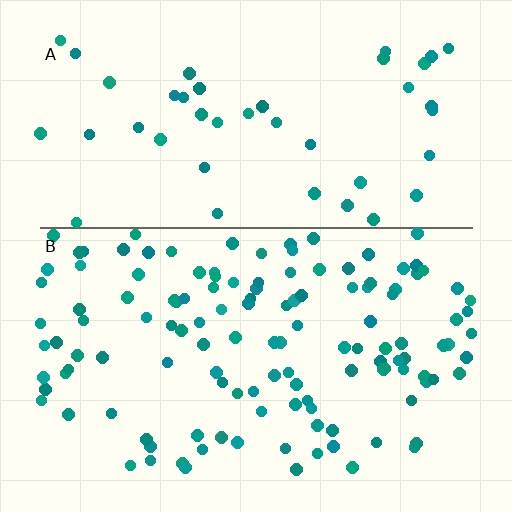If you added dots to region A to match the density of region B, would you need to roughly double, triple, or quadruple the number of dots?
Approximately triple.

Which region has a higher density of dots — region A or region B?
B (the bottom).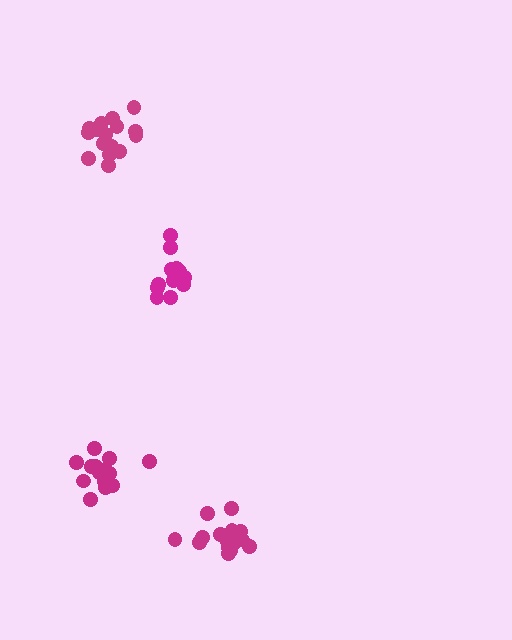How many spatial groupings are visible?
There are 4 spatial groupings.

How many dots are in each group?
Group 1: 16 dots, Group 2: 14 dots, Group 3: 16 dots, Group 4: 16 dots (62 total).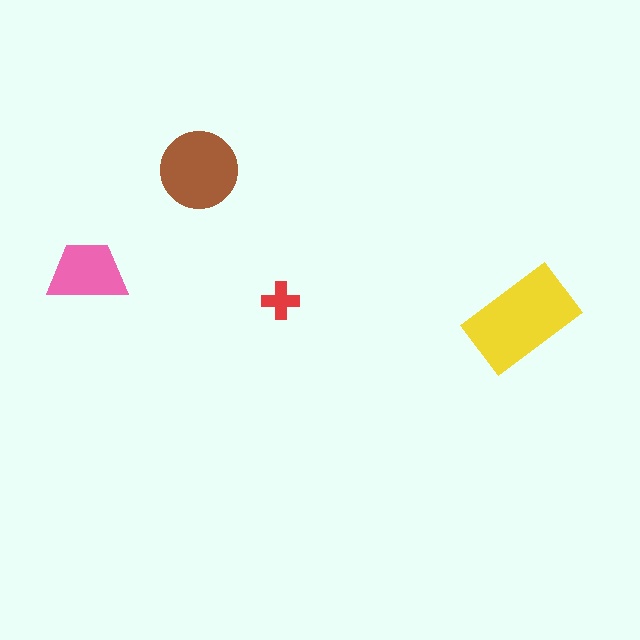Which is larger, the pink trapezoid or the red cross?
The pink trapezoid.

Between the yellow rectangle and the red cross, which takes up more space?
The yellow rectangle.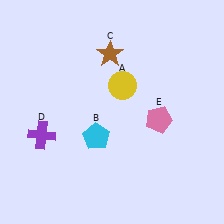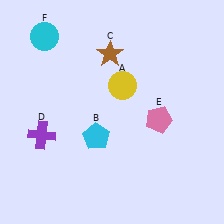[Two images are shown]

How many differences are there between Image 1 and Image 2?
There is 1 difference between the two images.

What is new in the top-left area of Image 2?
A cyan circle (F) was added in the top-left area of Image 2.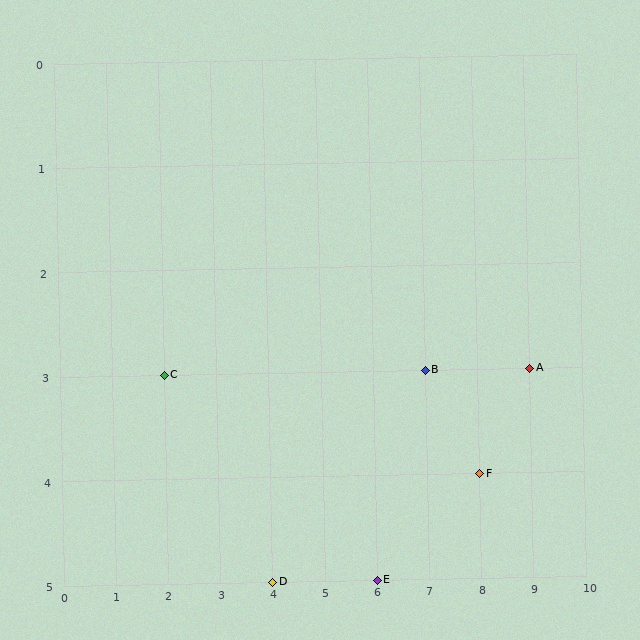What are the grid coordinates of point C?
Point C is at grid coordinates (2, 3).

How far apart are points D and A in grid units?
Points D and A are 5 columns and 2 rows apart (about 5.4 grid units diagonally).